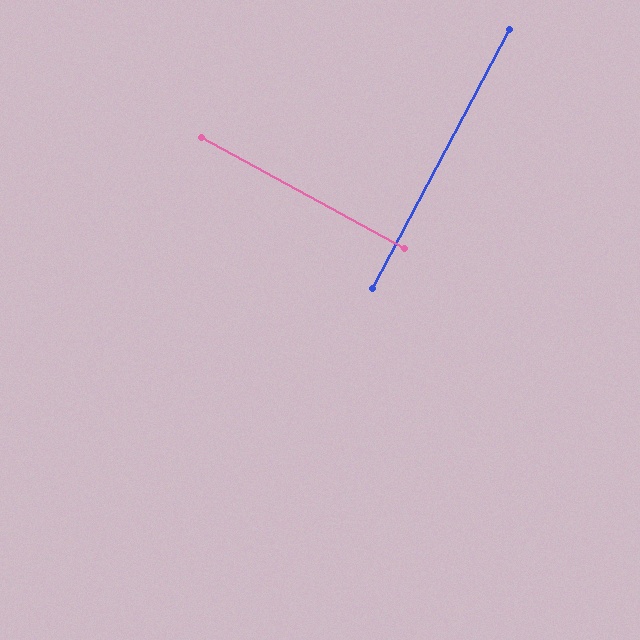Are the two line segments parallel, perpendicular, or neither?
Perpendicular — they meet at approximately 89°.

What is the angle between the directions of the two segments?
Approximately 89 degrees.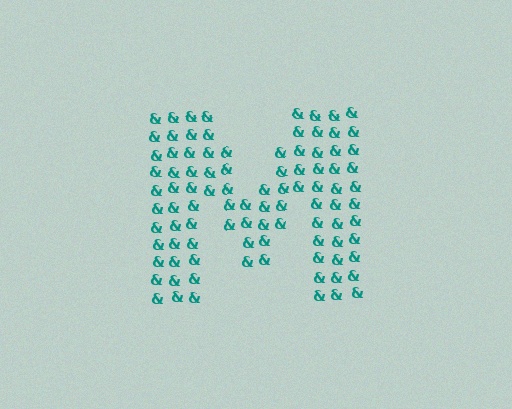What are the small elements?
The small elements are ampersands.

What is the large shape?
The large shape is the letter M.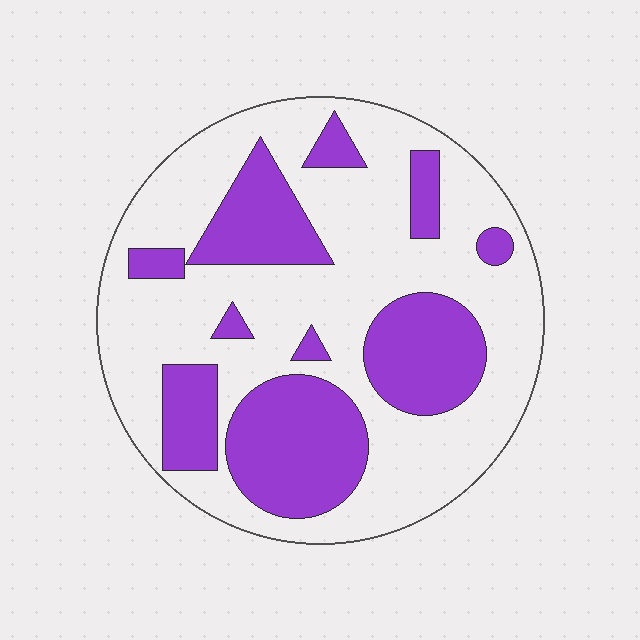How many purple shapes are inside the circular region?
10.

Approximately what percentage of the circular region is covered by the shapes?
Approximately 35%.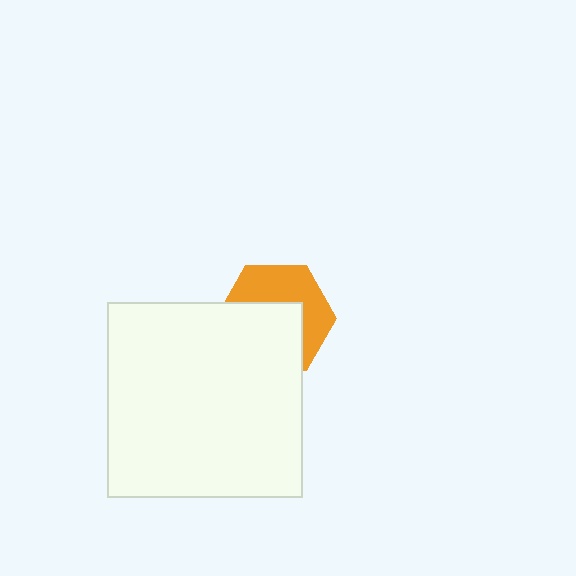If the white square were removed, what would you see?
You would see the complete orange hexagon.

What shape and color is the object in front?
The object in front is a white square.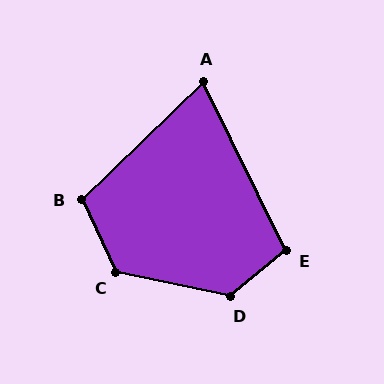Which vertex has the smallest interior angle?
A, at approximately 72 degrees.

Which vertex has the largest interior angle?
D, at approximately 129 degrees.